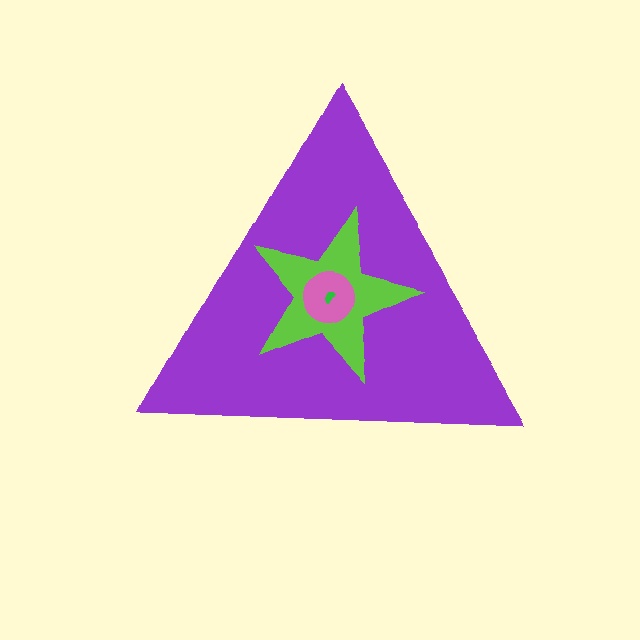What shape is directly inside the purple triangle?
The lime star.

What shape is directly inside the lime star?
The pink circle.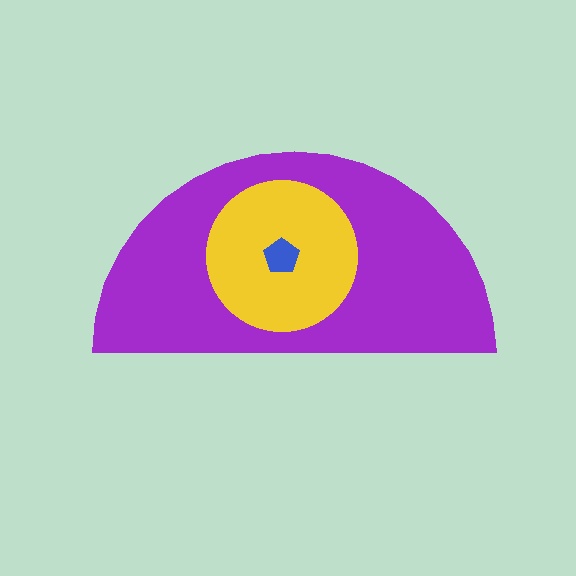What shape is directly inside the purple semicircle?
The yellow circle.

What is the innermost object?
The blue pentagon.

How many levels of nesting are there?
3.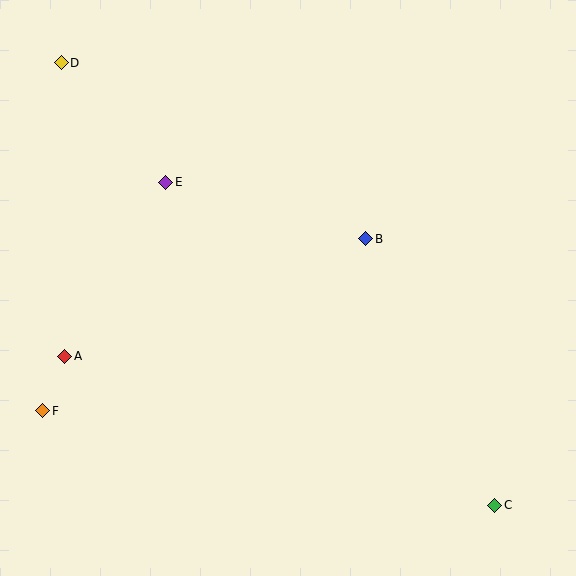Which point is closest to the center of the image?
Point B at (366, 239) is closest to the center.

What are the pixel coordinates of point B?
Point B is at (366, 239).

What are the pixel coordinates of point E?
Point E is at (166, 182).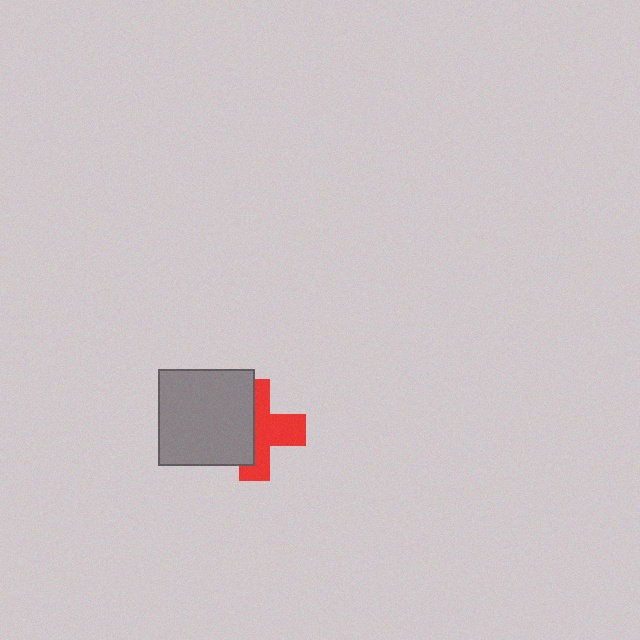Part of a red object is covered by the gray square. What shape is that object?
It is a cross.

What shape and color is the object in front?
The object in front is a gray square.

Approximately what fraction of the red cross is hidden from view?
Roughly 47% of the red cross is hidden behind the gray square.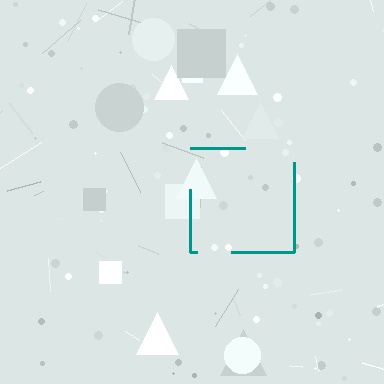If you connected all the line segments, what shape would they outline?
They would outline a square.